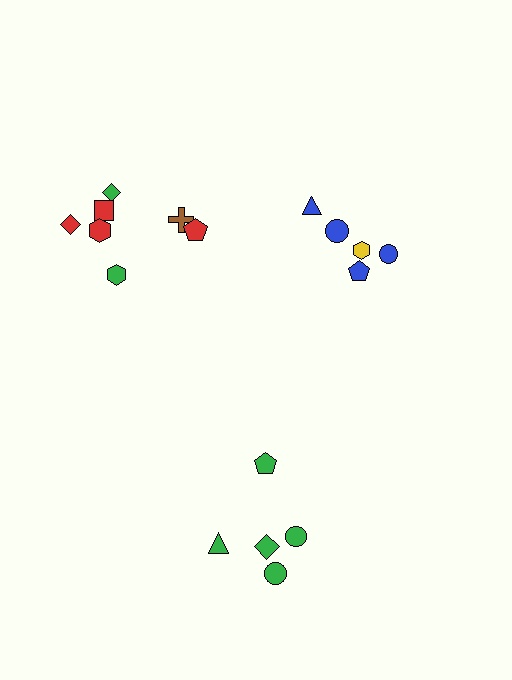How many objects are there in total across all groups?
There are 17 objects.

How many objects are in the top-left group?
There are 7 objects.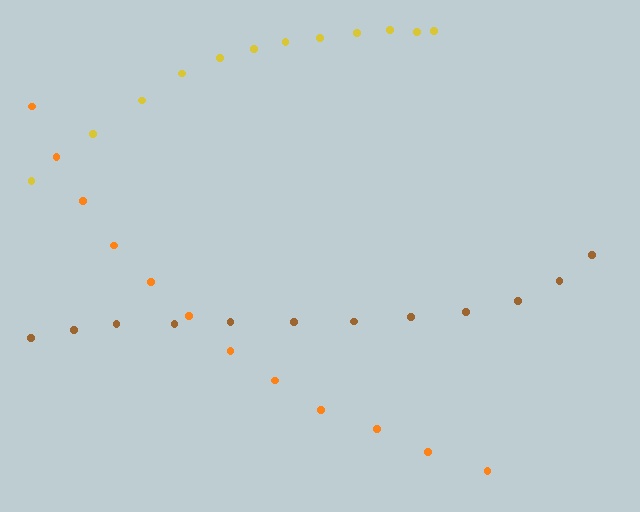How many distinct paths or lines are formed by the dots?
There are 3 distinct paths.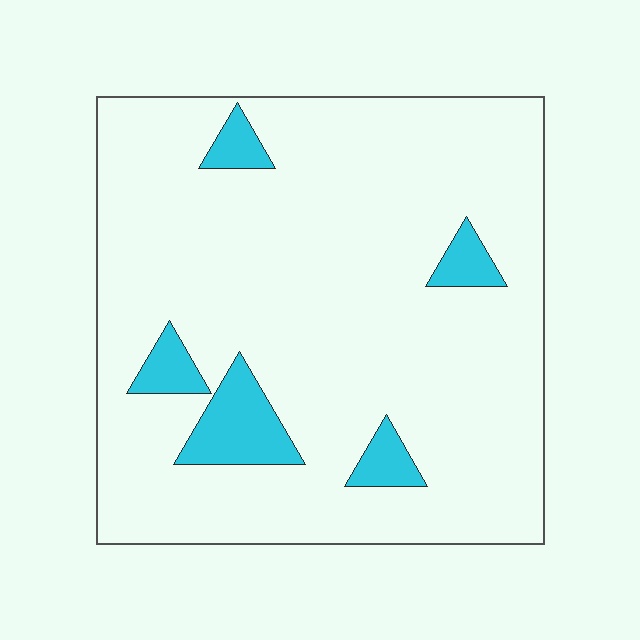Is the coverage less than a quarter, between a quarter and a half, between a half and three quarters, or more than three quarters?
Less than a quarter.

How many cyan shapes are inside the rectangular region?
5.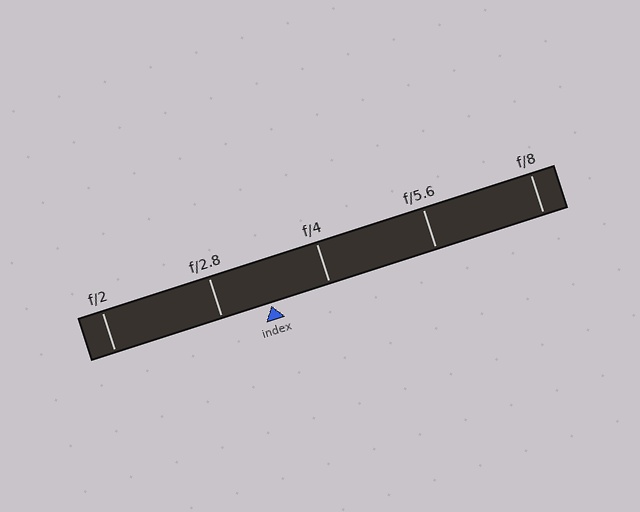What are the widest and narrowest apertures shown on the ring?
The widest aperture shown is f/2 and the narrowest is f/8.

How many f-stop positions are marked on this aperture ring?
There are 5 f-stop positions marked.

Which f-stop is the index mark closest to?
The index mark is closest to f/2.8.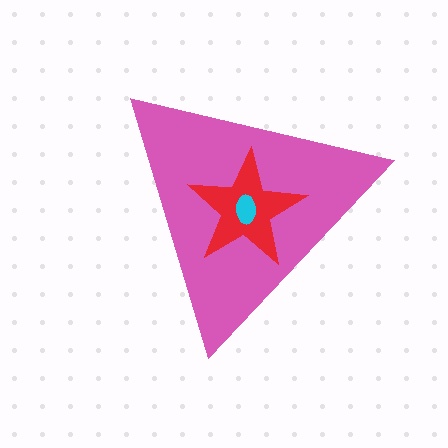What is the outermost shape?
The pink triangle.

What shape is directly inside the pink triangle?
The red star.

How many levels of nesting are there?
3.